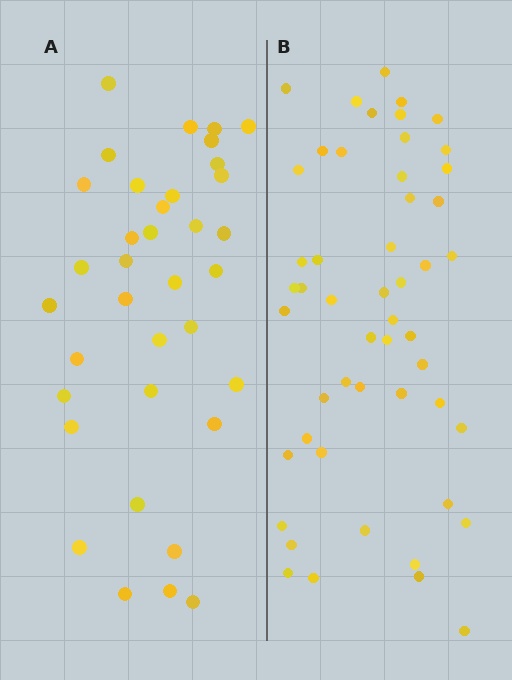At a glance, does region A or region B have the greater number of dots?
Region B (the right region) has more dots.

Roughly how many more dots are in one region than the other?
Region B has approximately 15 more dots than region A.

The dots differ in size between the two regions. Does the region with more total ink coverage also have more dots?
No. Region A has more total ink coverage because its dots are larger, but region B actually contains more individual dots. Total area can be misleading — the number of items is what matters here.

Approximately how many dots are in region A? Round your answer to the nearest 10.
About 40 dots. (The exact count is 36, which rounds to 40.)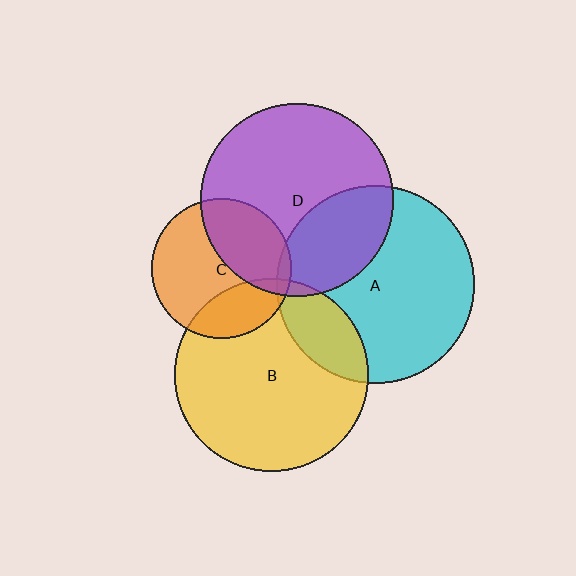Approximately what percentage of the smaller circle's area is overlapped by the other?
Approximately 30%.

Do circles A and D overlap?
Yes.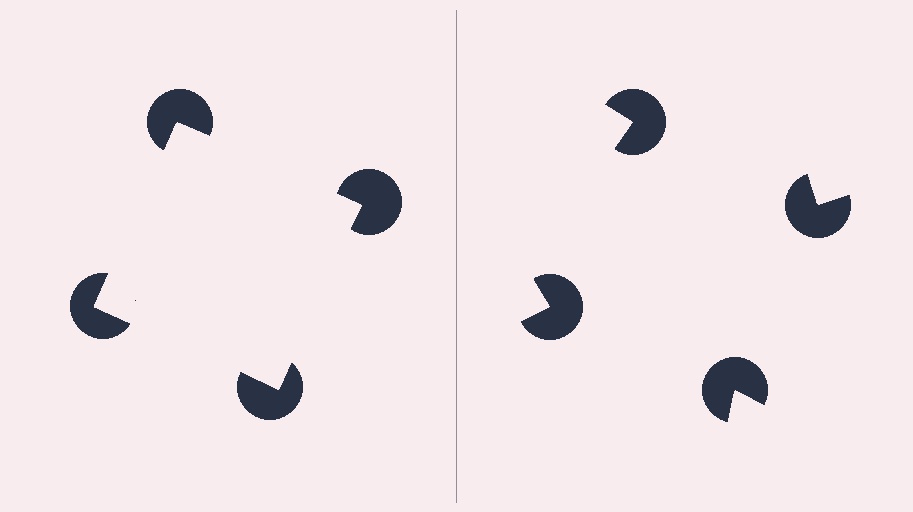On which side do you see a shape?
An illusory square appears on the left side. On the right side the wedge cuts are rotated, so no coherent shape forms.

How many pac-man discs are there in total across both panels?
8 — 4 on each side.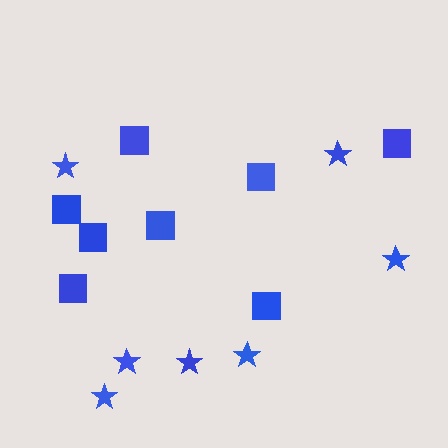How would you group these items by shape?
There are 2 groups: one group of squares (8) and one group of stars (7).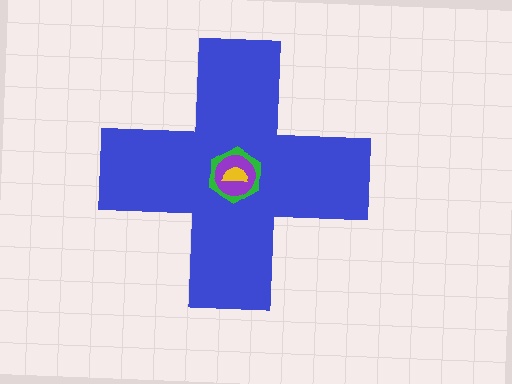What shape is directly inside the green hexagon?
The purple circle.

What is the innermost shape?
The yellow semicircle.